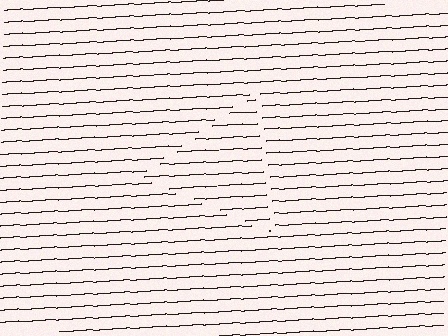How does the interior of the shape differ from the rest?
The interior of the shape contains the same grating, shifted by half a period — the contour is defined by the phase discontinuity where line-ends from the inner and outer gratings abut.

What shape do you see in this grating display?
An illusory triangle. The interior of the shape contains the same grating, shifted by half a period — the contour is defined by the phase discontinuity where line-ends from the inner and outer gratings abut.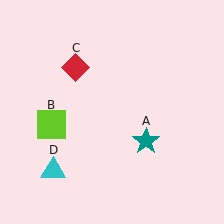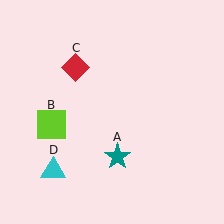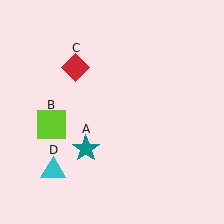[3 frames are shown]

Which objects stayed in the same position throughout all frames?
Lime square (object B) and red diamond (object C) and cyan triangle (object D) remained stationary.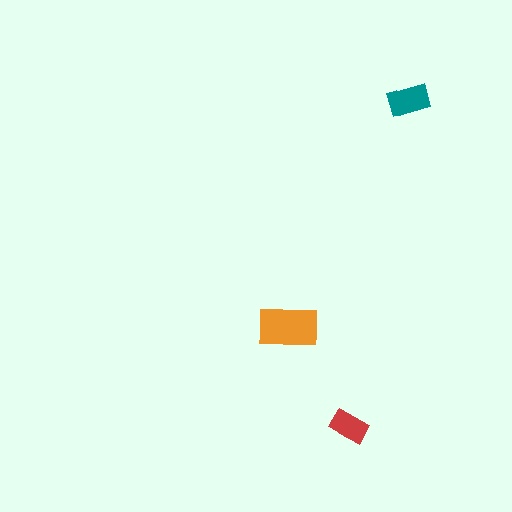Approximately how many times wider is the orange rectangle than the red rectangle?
About 1.5 times wider.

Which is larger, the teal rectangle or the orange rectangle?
The orange one.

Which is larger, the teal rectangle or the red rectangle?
The teal one.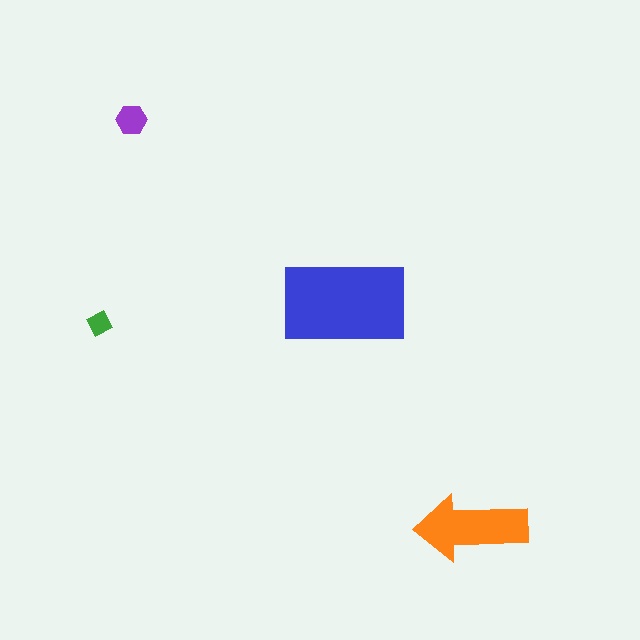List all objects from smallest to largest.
The green diamond, the purple hexagon, the orange arrow, the blue rectangle.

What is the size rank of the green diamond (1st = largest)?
4th.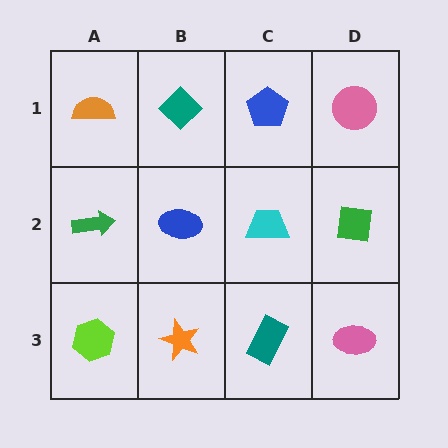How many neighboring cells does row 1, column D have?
2.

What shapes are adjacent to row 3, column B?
A blue ellipse (row 2, column B), a lime hexagon (row 3, column A), a teal rectangle (row 3, column C).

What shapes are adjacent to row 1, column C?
A cyan trapezoid (row 2, column C), a teal diamond (row 1, column B), a pink circle (row 1, column D).